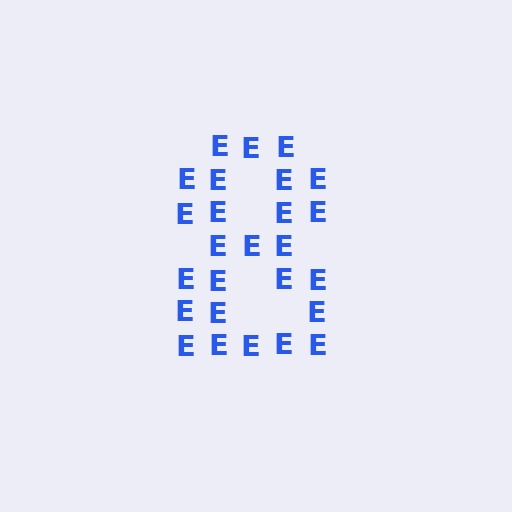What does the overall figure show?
The overall figure shows the digit 8.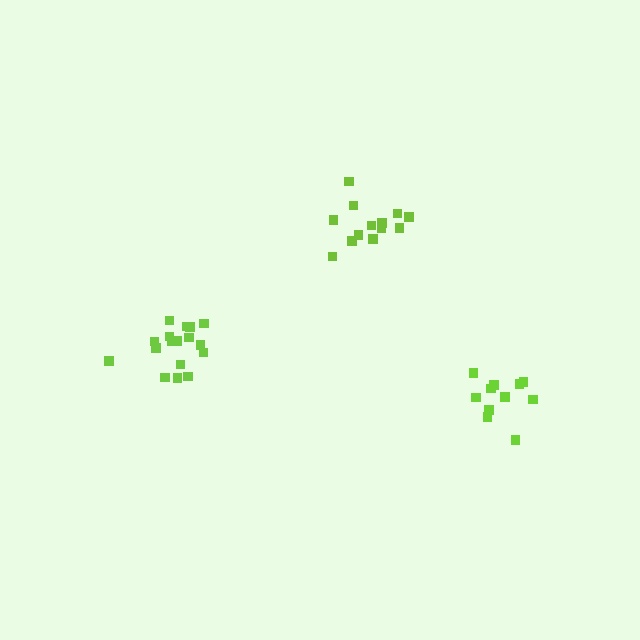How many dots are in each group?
Group 1: 13 dots, Group 2: 17 dots, Group 3: 11 dots (41 total).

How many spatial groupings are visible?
There are 3 spatial groupings.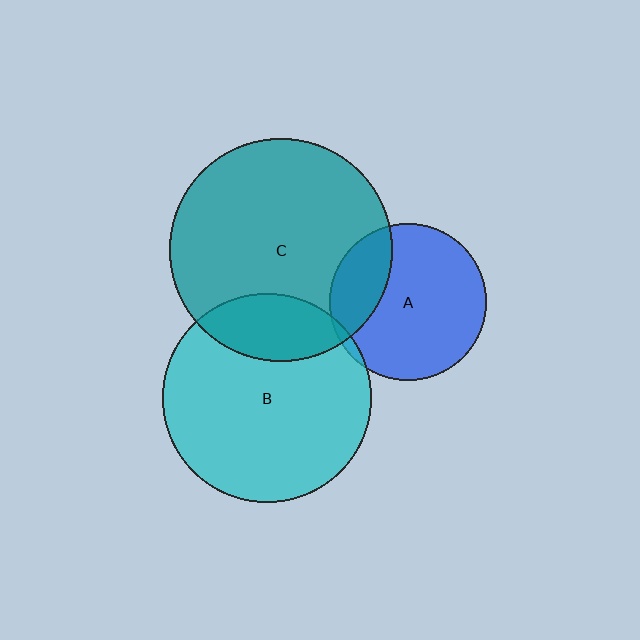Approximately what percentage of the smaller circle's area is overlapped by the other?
Approximately 20%.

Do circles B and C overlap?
Yes.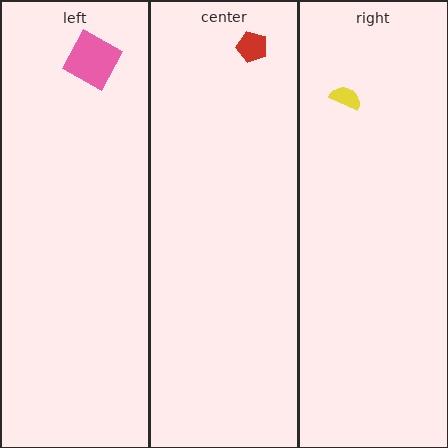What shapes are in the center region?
The red pentagon.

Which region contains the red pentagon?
The center region.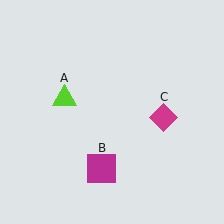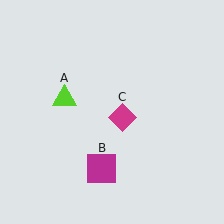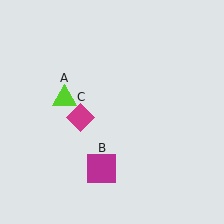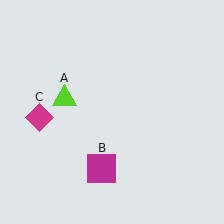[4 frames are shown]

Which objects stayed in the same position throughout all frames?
Lime triangle (object A) and magenta square (object B) remained stationary.